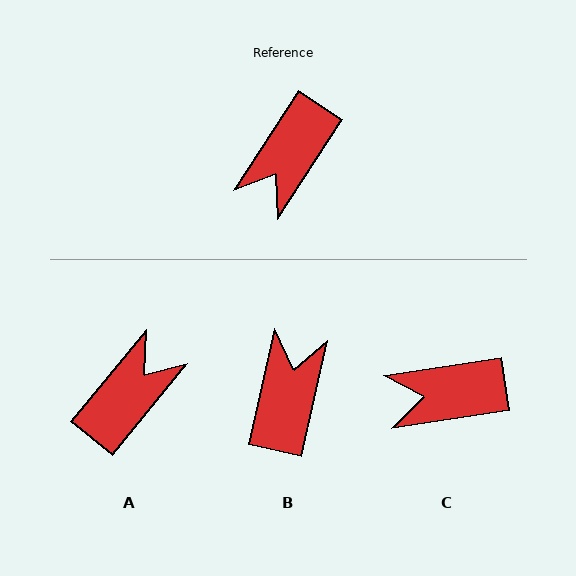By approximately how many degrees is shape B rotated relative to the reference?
Approximately 160 degrees clockwise.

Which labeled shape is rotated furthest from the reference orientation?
A, about 174 degrees away.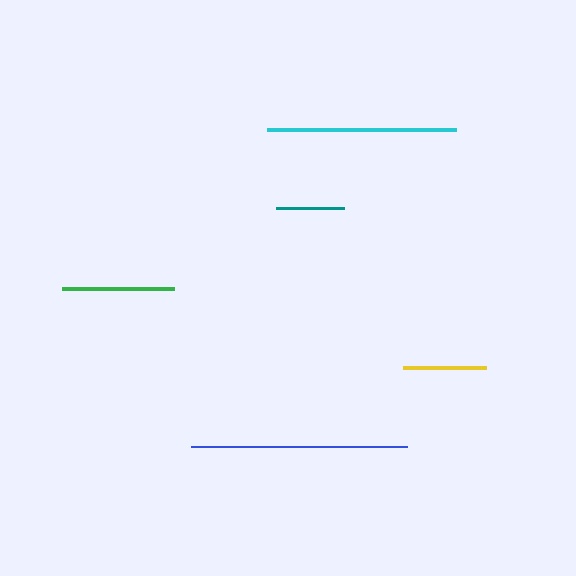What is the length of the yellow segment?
The yellow segment is approximately 83 pixels long.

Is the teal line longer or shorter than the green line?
The green line is longer than the teal line.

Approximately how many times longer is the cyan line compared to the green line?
The cyan line is approximately 1.7 times the length of the green line.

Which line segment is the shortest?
The teal line is the shortest at approximately 68 pixels.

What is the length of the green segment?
The green segment is approximately 112 pixels long.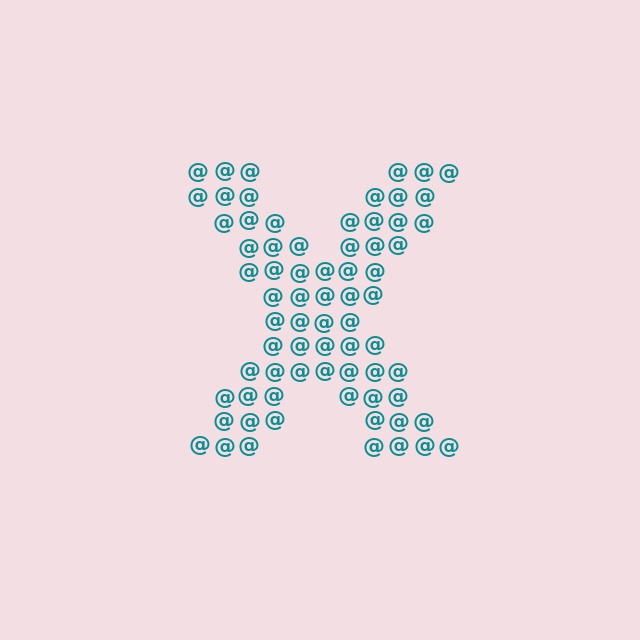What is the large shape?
The large shape is the letter X.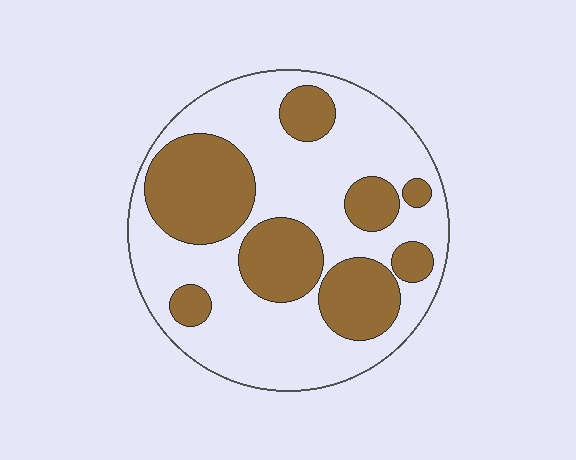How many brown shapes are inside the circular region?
8.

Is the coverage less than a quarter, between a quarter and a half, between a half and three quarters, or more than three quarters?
Between a quarter and a half.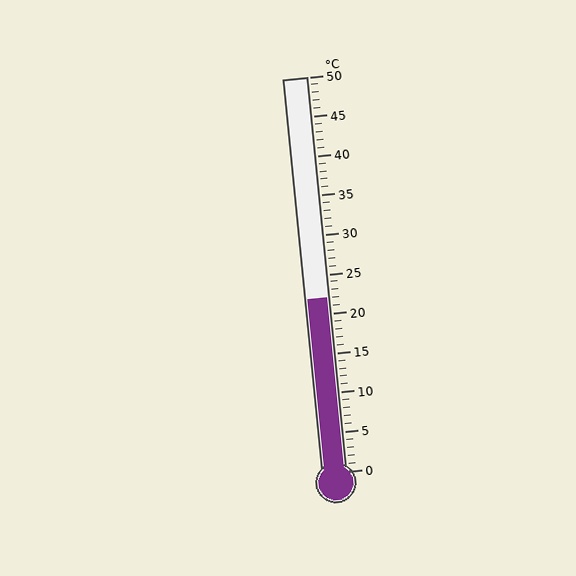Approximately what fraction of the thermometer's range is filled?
The thermometer is filled to approximately 45% of its range.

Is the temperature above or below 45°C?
The temperature is below 45°C.